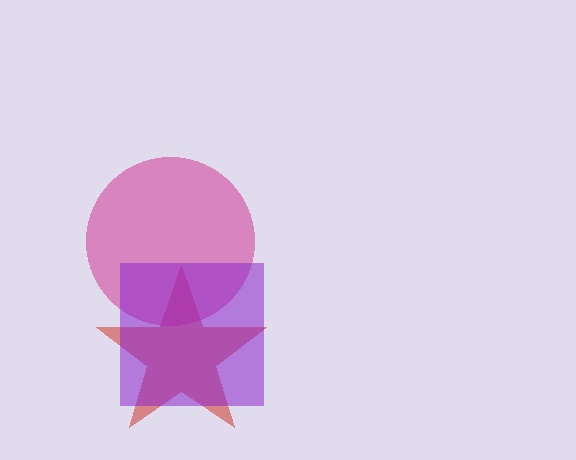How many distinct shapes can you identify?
There are 3 distinct shapes: a red star, a magenta circle, a purple square.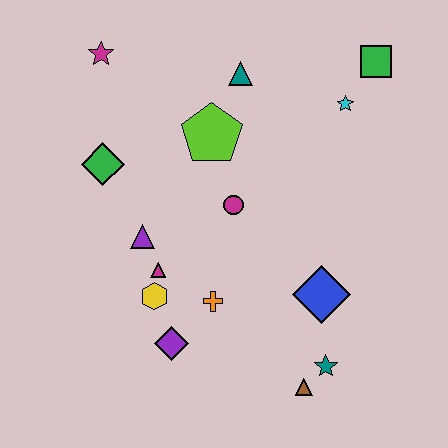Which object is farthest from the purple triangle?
The green square is farthest from the purple triangle.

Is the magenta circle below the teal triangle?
Yes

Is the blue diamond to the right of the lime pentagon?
Yes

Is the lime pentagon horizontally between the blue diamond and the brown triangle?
No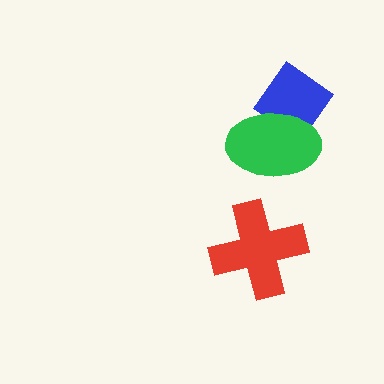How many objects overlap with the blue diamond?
1 object overlaps with the blue diamond.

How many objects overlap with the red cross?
0 objects overlap with the red cross.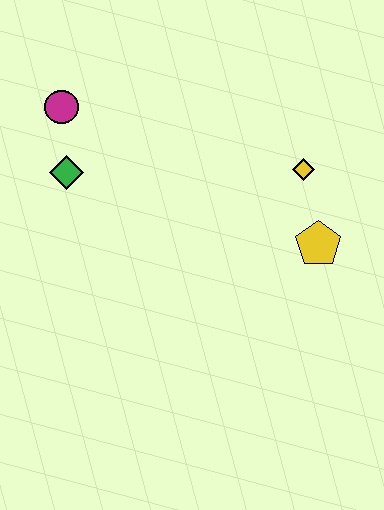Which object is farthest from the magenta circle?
The yellow pentagon is farthest from the magenta circle.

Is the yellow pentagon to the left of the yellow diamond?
No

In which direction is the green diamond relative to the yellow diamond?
The green diamond is to the left of the yellow diamond.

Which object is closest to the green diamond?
The magenta circle is closest to the green diamond.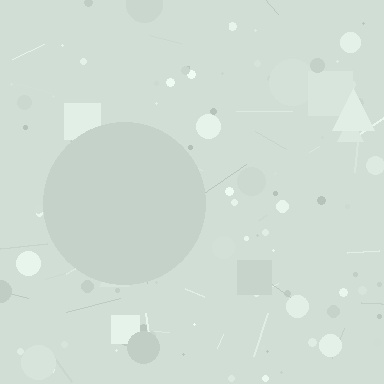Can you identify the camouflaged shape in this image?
The camouflaged shape is a circle.